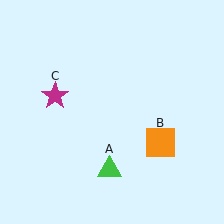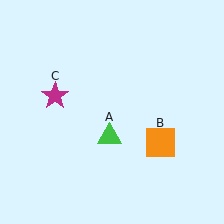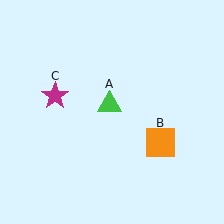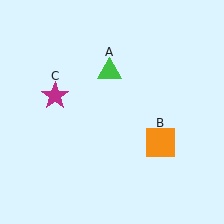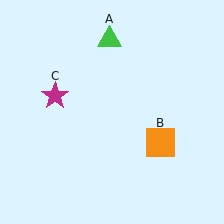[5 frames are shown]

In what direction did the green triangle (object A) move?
The green triangle (object A) moved up.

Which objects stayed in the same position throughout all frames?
Orange square (object B) and magenta star (object C) remained stationary.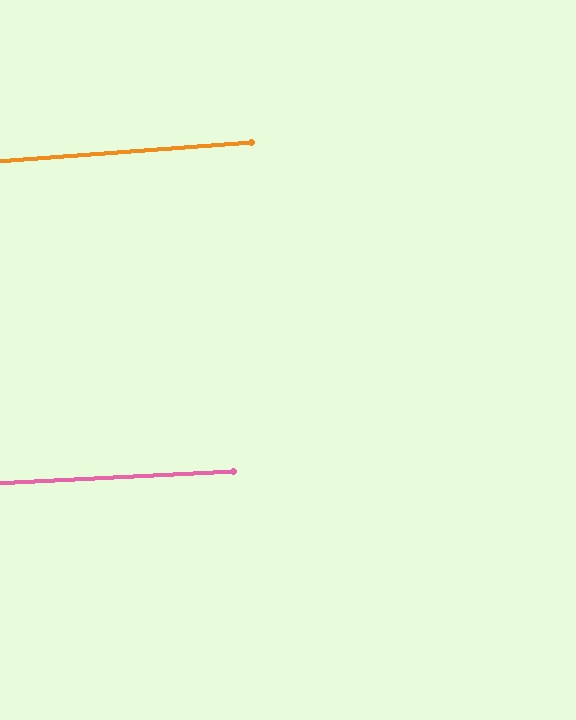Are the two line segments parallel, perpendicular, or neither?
Parallel — their directions differ by only 1.5°.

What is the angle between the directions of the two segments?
Approximately 1 degree.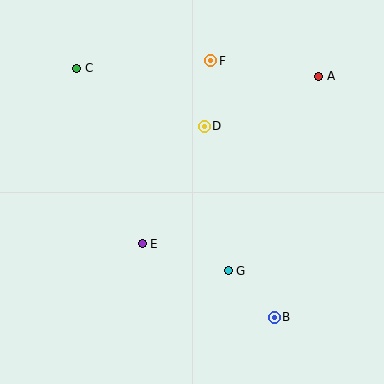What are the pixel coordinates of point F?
Point F is at (211, 61).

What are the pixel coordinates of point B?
Point B is at (274, 317).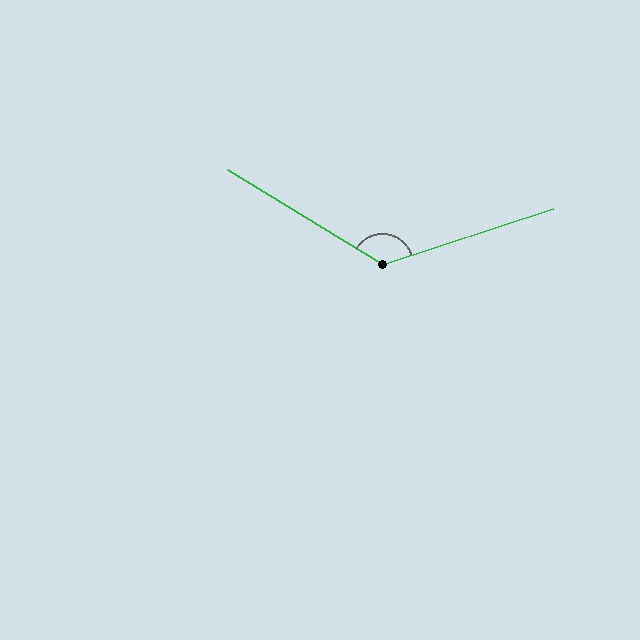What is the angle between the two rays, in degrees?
Approximately 130 degrees.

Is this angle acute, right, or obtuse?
It is obtuse.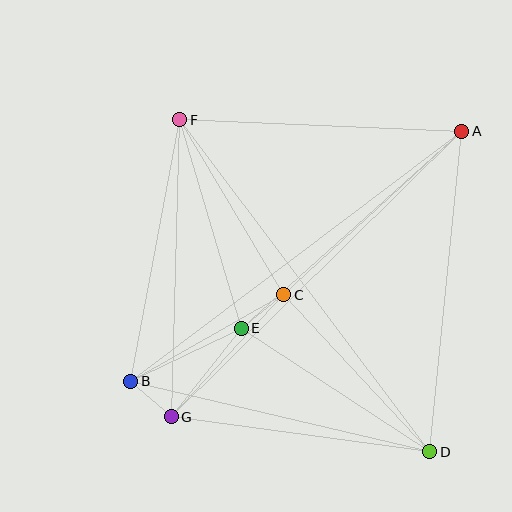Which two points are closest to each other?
Points C and E are closest to each other.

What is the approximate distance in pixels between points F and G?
The distance between F and G is approximately 297 pixels.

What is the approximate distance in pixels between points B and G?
The distance between B and G is approximately 54 pixels.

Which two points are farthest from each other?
Points D and F are farthest from each other.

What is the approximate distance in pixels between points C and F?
The distance between C and F is approximately 203 pixels.